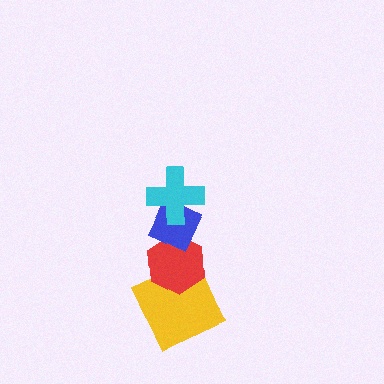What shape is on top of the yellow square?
The red hexagon is on top of the yellow square.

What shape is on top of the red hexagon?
The blue diamond is on top of the red hexagon.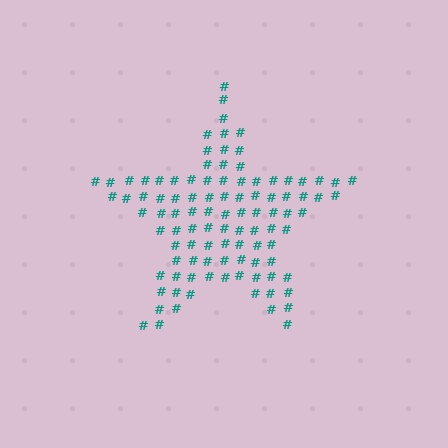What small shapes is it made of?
It is made of small hash symbols.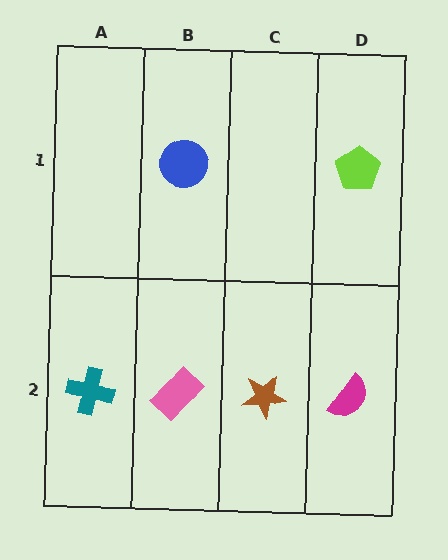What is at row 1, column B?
A blue circle.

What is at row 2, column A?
A teal cross.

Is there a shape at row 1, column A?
No, that cell is empty.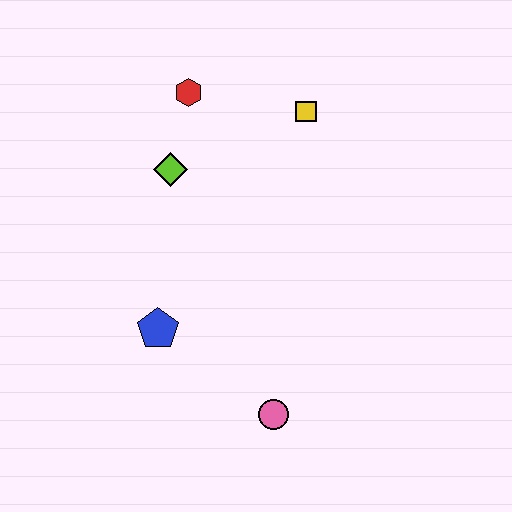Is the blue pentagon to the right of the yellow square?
No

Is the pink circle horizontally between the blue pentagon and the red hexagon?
No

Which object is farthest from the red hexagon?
The pink circle is farthest from the red hexagon.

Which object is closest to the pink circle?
The blue pentagon is closest to the pink circle.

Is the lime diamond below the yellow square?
Yes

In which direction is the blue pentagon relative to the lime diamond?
The blue pentagon is below the lime diamond.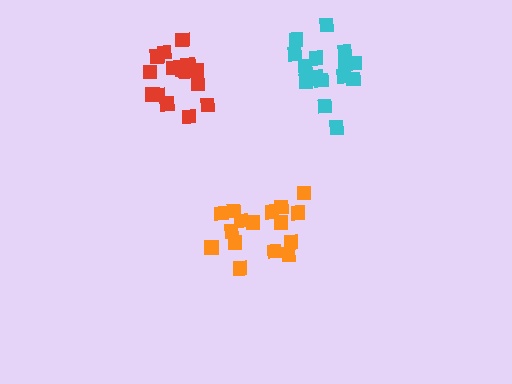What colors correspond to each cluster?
The clusters are colored: cyan, red, orange.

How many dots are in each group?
Group 1: 17 dots, Group 2: 17 dots, Group 3: 16 dots (50 total).